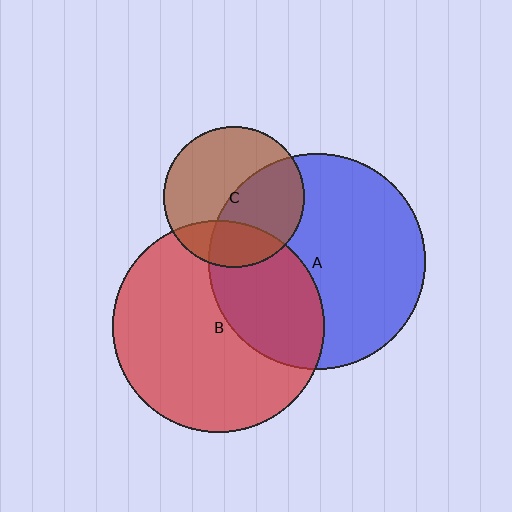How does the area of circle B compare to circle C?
Approximately 2.3 times.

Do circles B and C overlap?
Yes.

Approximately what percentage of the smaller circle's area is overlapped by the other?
Approximately 25%.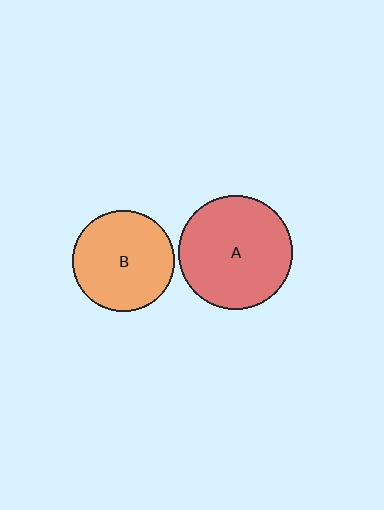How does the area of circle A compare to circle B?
Approximately 1.3 times.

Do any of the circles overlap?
No, none of the circles overlap.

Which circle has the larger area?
Circle A (red).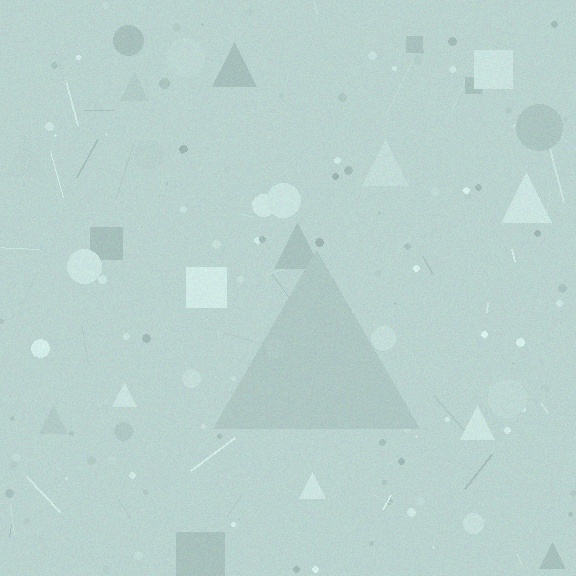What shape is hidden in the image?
A triangle is hidden in the image.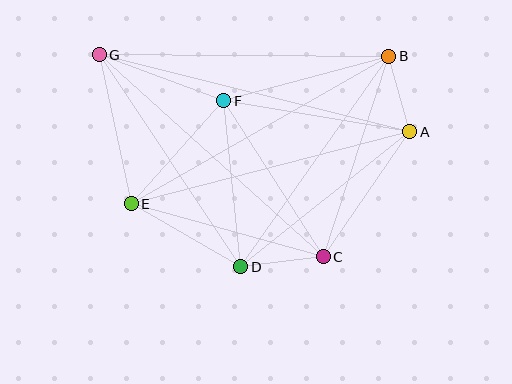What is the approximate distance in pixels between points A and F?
The distance between A and F is approximately 188 pixels.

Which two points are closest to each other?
Points A and B are closest to each other.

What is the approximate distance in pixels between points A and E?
The distance between A and E is approximately 288 pixels.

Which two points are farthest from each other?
Points A and G are farthest from each other.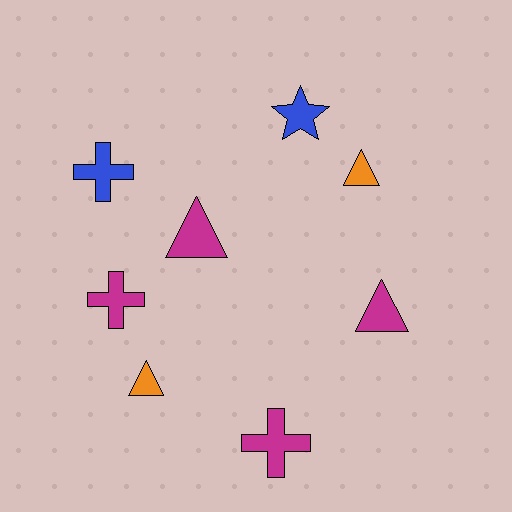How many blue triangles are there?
There are no blue triangles.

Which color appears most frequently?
Magenta, with 4 objects.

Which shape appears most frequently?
Triangle, with 4 objects.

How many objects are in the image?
There are 8 objects.